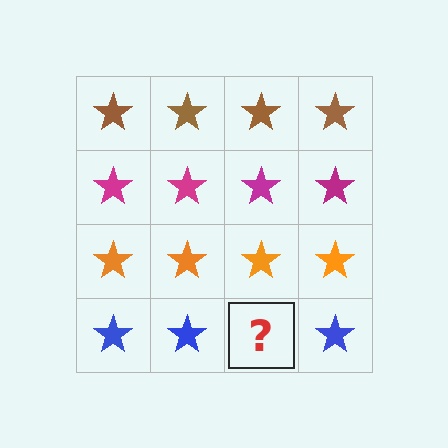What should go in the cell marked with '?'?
The missing cell should contain a blue star.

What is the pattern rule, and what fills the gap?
The rule is that each row has a consistent color. The gap should be filled with a blue star.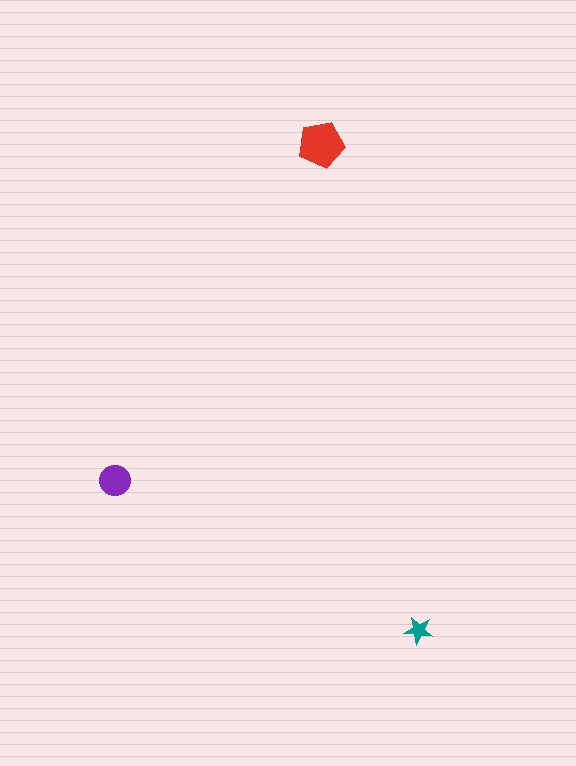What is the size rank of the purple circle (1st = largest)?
2nd.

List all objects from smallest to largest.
The teal star, the purple circle, the red pentagon.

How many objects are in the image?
There are 3 objects in the image.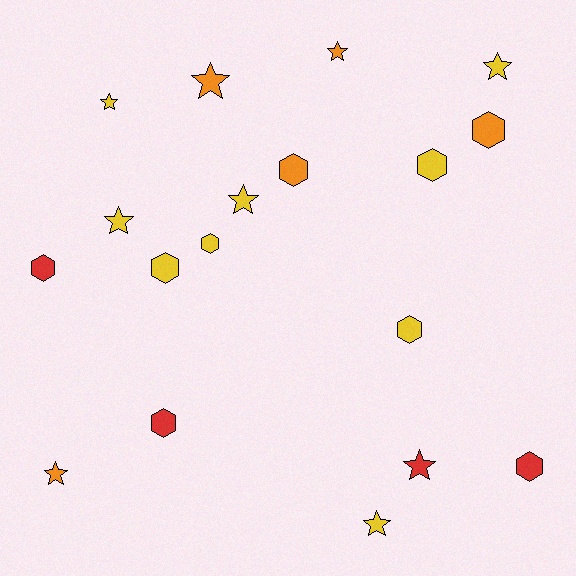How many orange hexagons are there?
There are 2 orange hexagons.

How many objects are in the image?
There are 18 objects.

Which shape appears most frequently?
Star, with 9 objects.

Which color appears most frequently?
Yellow, with 9 objects.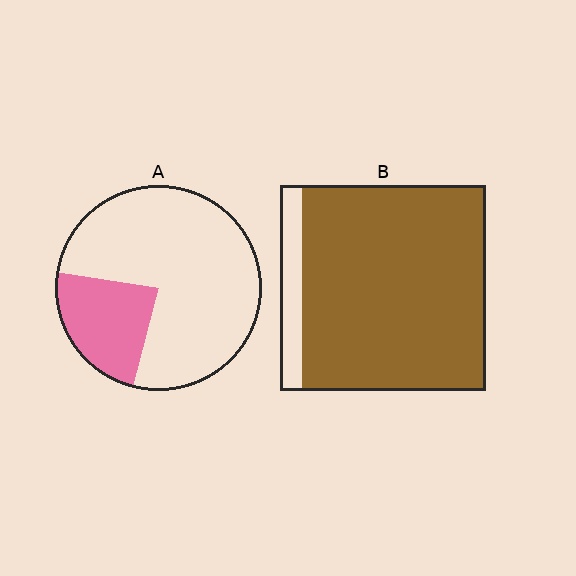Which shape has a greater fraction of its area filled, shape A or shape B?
Shape B.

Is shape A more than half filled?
No.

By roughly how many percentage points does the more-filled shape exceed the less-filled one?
By roughly 65 percentage points (B over A).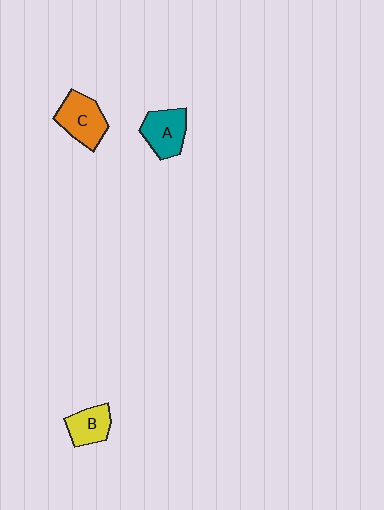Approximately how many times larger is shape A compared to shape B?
Approximately 1.2 times.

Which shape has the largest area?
Shape C (orange).